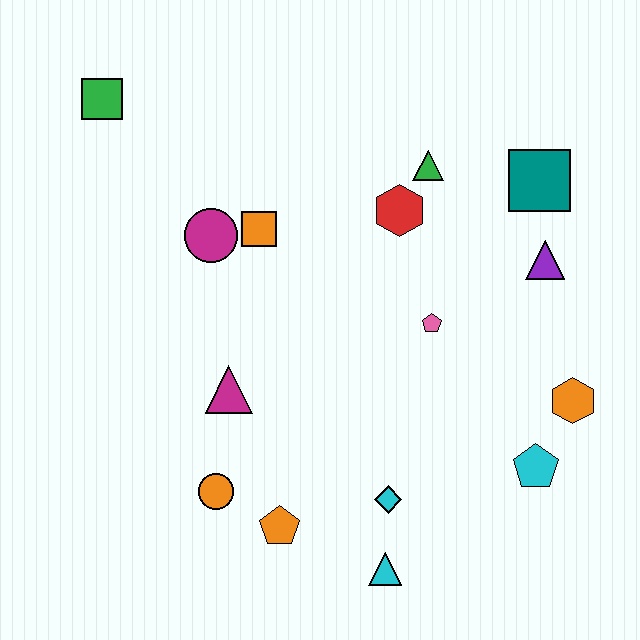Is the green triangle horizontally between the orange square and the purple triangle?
Yes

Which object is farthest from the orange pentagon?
The green square is farthest from the orange pentagon.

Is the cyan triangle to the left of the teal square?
Yes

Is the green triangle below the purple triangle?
No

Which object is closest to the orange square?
The magenta circle is closest to the orange square.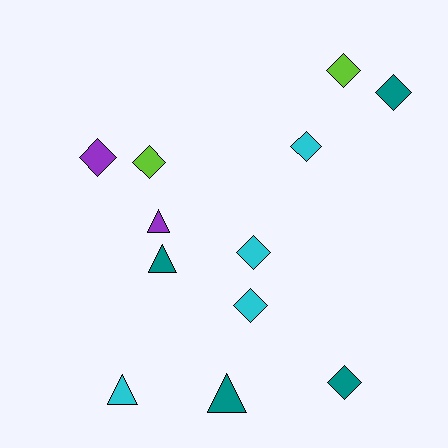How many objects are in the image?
There are 12 objects.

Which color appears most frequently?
Teal, with 4 objects.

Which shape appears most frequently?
Diamond, with 8 objects.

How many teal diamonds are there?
There are 2 teal diamonds.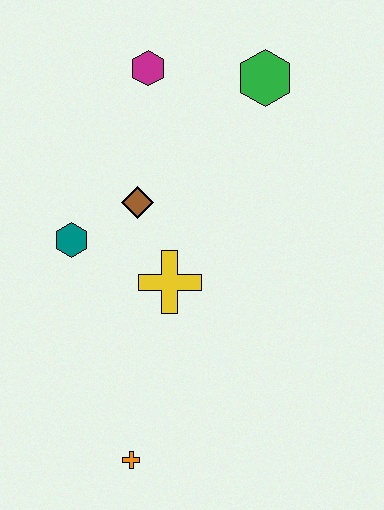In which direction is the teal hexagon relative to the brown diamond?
The teal hexagon is to the left of the brown diamond.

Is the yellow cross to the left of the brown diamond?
No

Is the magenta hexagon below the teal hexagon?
No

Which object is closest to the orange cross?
The yellow cross is closest to the orange cross.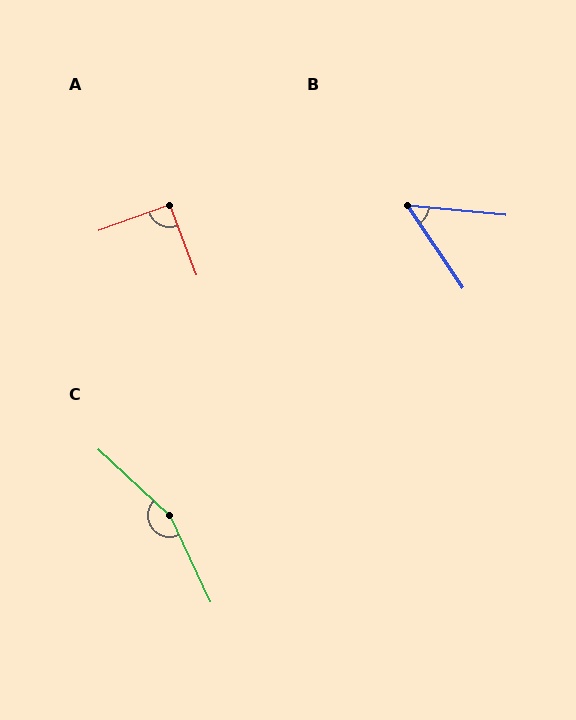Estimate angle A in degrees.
Approximately 91 degrees.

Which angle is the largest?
C, at approximately 158 degrees.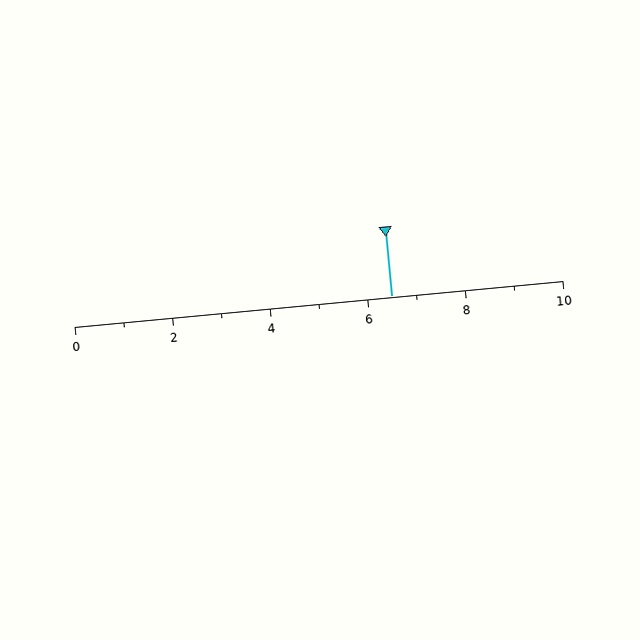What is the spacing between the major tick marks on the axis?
The major ticks are spaced 2 apart.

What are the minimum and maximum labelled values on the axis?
The axis runs from 0 to 10.